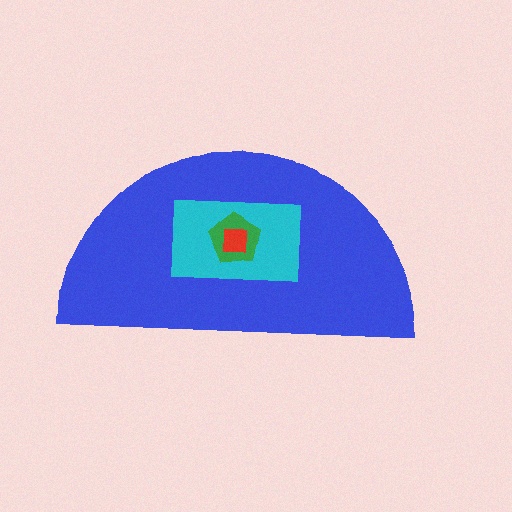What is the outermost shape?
The blue semicircle.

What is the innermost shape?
The red square.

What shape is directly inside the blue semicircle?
The cyan rectangle.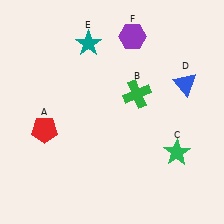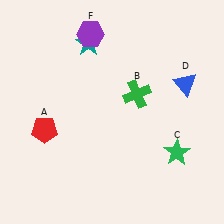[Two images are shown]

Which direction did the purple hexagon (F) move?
The purple hexagon (F) moved left.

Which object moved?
The purple hexagon (F) moved left.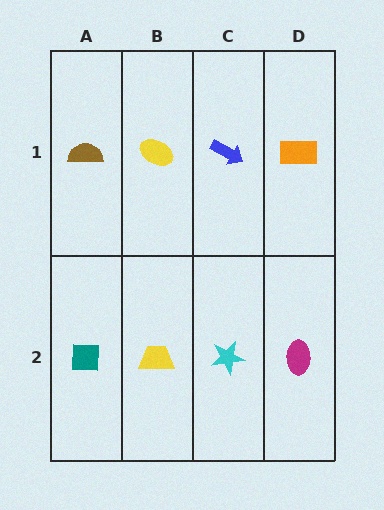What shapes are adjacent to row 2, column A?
A brown semicircle (row 1, column A), a yellow trapezoid (row 2, column B).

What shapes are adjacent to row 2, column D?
An orange rectangle (row 1, column D), a cyan star (row 2, column C).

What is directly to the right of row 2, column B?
A cyan star.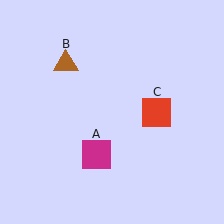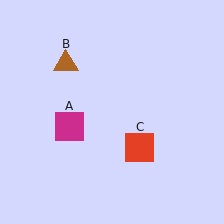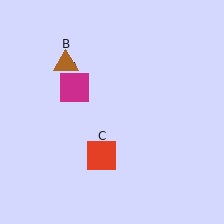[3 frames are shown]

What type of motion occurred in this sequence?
The magenta square (object A), red square (object C) rotated clockwise around the center of the scene.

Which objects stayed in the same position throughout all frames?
Brown triangle (object B) remained stationary.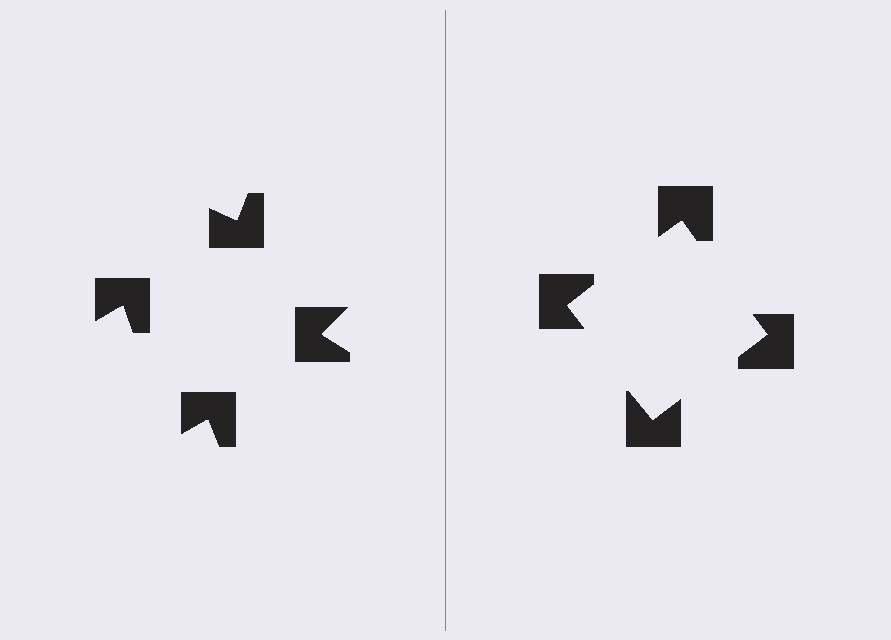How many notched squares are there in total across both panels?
8 — 4 on each side.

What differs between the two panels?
The notched squares are positioned identically on both sides; only the wedge orientations differ. On the right they align to a square; on the left they are misaligned.